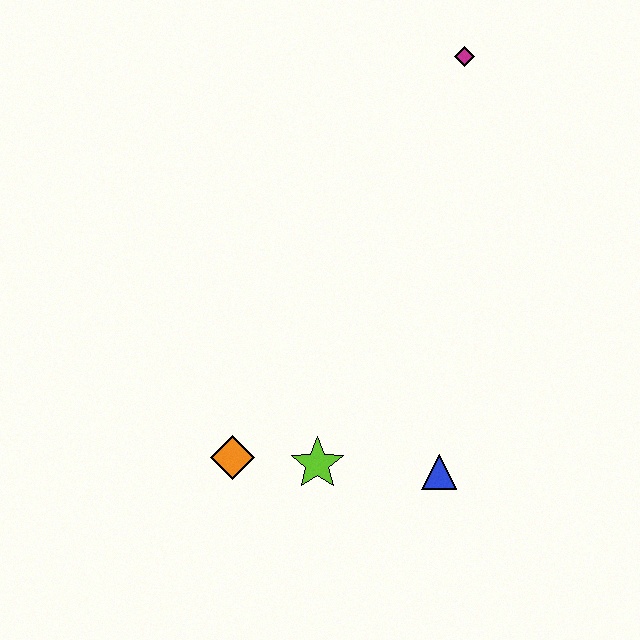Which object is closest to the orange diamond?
The lime star is closest to the orange diamond.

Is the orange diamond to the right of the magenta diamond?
No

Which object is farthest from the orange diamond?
The magenta diamond is farthest from the orange diamond.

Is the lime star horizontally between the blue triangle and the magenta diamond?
No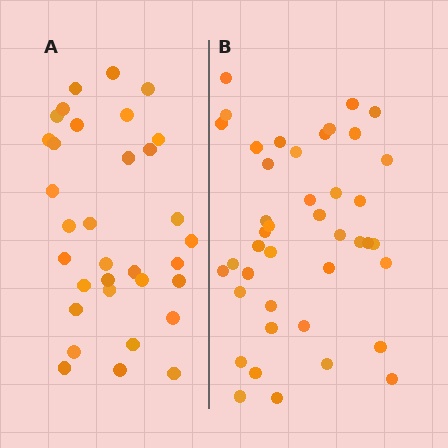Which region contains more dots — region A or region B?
Region B (the right region) has more dots.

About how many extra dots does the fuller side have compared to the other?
Region B has roughly 8 or so more dots than region A.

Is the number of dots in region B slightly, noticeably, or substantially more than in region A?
Region B has noticeably more, but not dramatically so. The ratio is roughly 1.3 to 1.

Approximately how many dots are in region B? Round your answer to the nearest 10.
About 40 dots. (The exact count is 42, which rounds to 40.)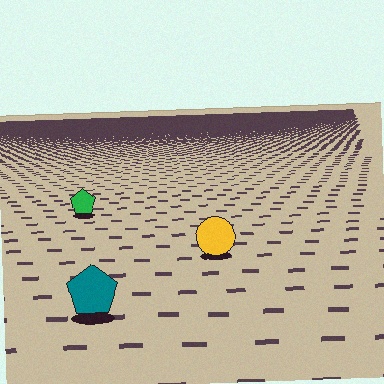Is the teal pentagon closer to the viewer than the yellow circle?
Yes. The teal pentagon is closer — you can tell from the texture gradient: the ground texture is coarser near it.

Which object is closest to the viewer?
The teal pentagon is closest. The texture marks near it are larger and more spread out.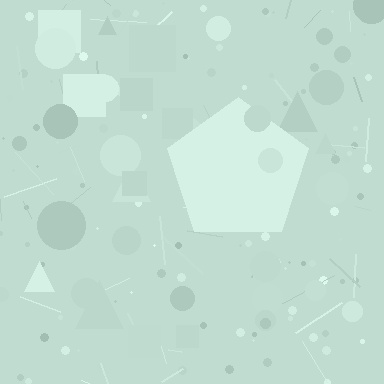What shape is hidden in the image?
A pentagon is hidden in the image.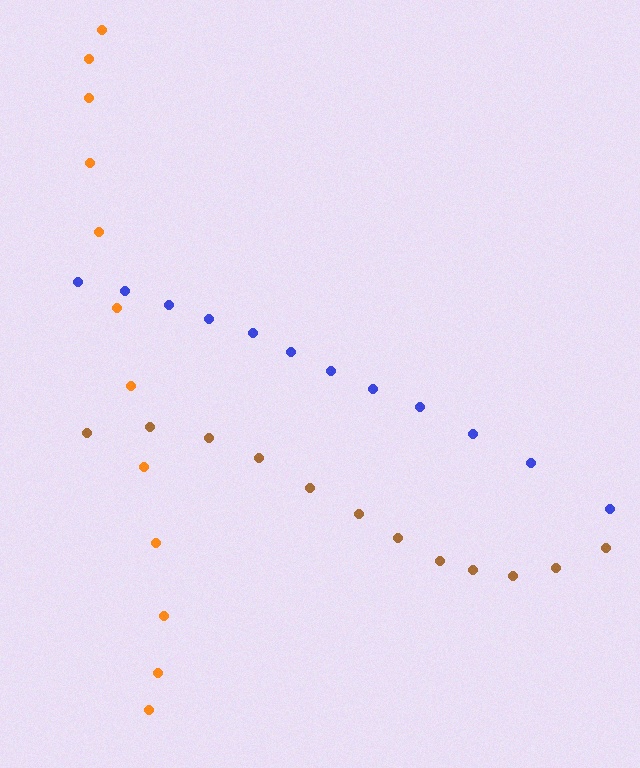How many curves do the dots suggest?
There are 3 distinct paths.